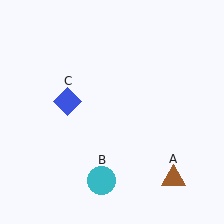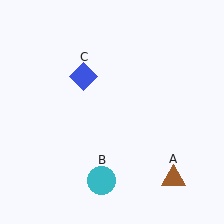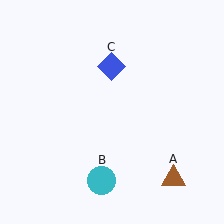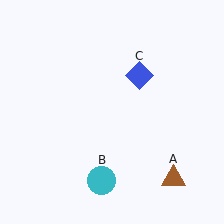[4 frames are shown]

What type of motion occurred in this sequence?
The blue diamond (object C) rotated clockwise around the center of the scene.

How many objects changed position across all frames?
1 object changed position: blue diamond (object C).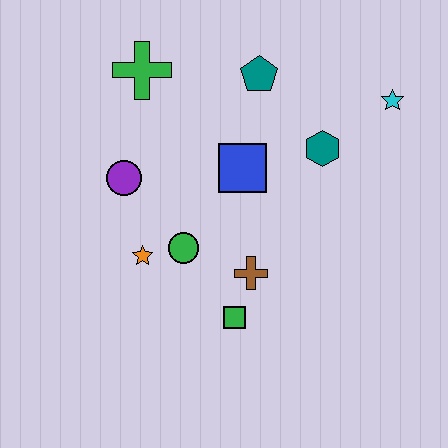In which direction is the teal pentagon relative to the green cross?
The teal pentagon is to the right of the green cross.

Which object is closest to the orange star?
The green circle is closest to the orange star.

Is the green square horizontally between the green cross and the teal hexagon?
Yes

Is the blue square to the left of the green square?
No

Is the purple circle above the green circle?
Yes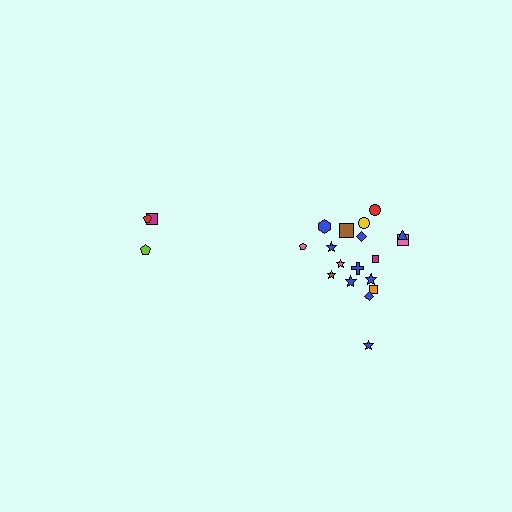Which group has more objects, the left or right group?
The right group.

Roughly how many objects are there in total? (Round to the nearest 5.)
Roughly 20 objects in total.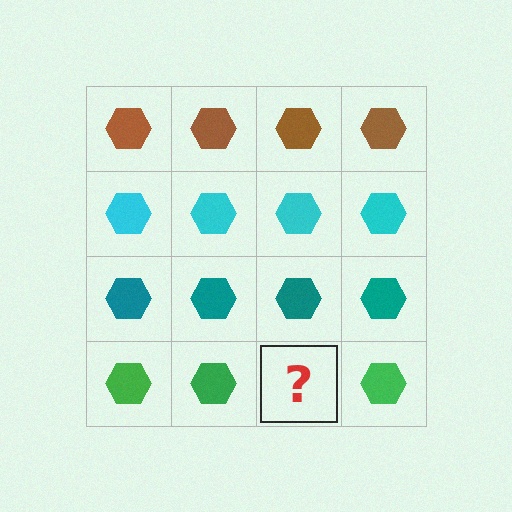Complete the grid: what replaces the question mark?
The question mark should be replaced with a green hexagon.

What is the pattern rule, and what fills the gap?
The rule is that each row has a consistent color. The gap should be filled with a green hexagon.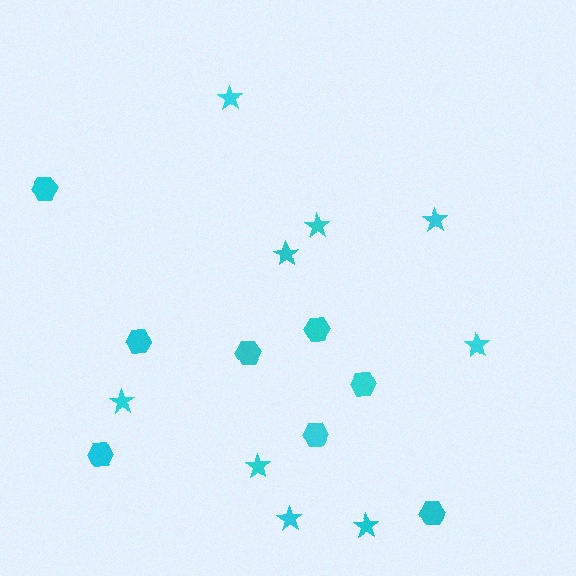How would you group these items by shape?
There are 2 groups: one group of stars (9) and one group of hexagons (8).